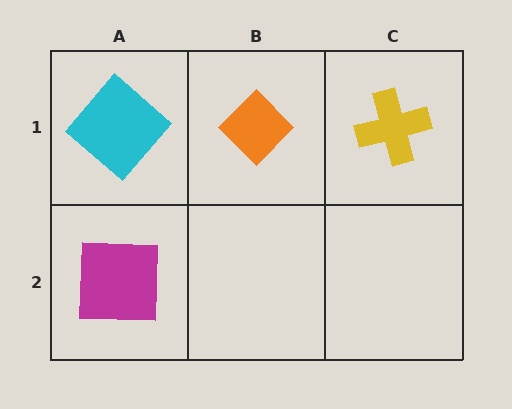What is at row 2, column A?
A magenta square.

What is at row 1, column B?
An orange diamond.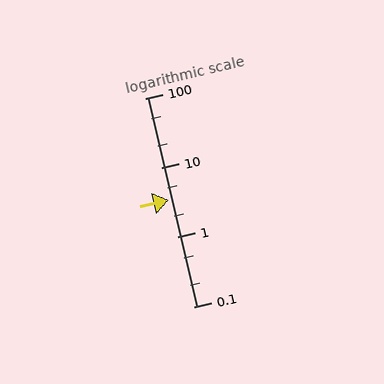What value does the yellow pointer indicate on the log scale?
The pointer indicates approximately 3.4.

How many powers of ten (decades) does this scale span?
The scale spans 3 decades, from 0.1 to 100.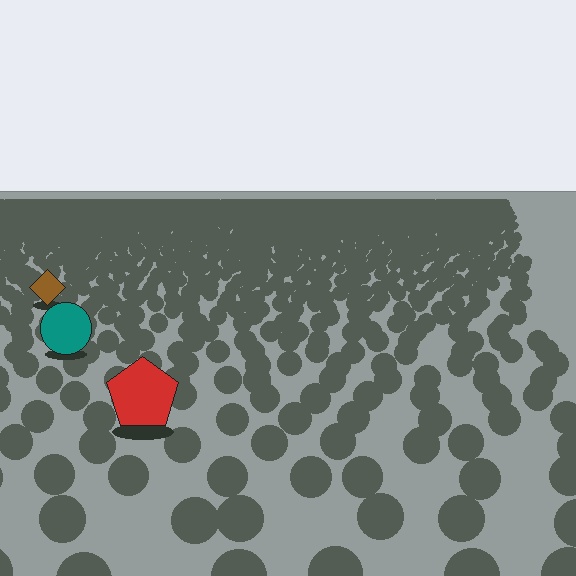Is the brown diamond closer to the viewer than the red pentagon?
No. The red pentagon is closer — you can tell from the texture gradient: the ground texture is coarser near it.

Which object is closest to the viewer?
The red pentagon is closest. The texture marks near it are larger and more spread out.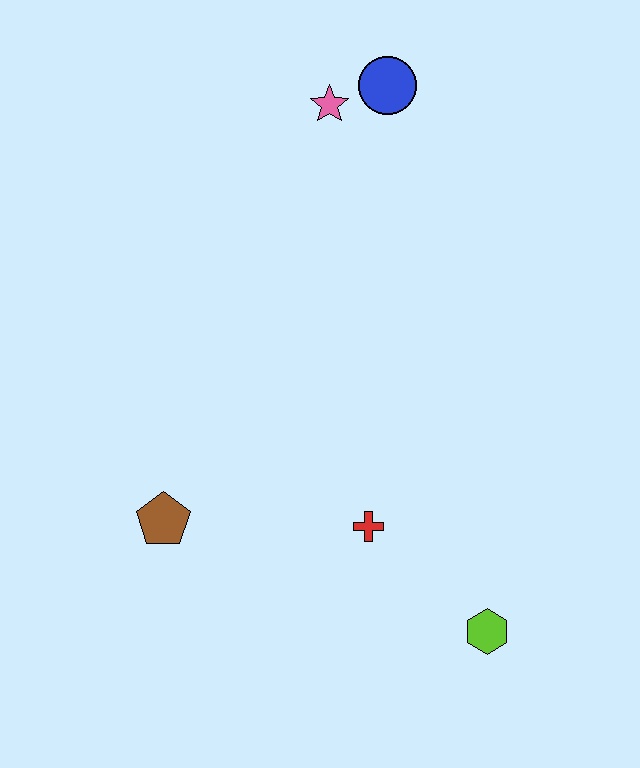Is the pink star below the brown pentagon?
No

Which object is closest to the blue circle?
The pink star is closest to the blue circle.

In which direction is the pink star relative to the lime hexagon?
The pink star is above the lime hexagon.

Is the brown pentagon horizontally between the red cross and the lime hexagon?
No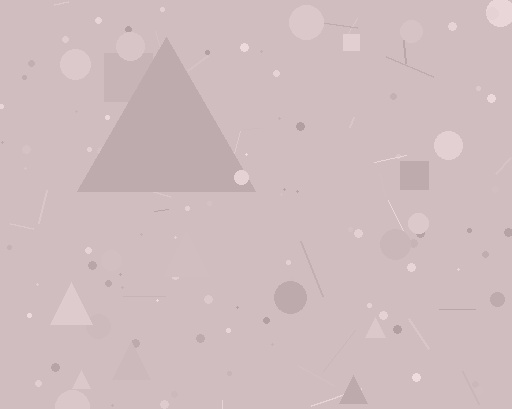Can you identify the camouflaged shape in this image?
The camouflaged shape is a triangle.